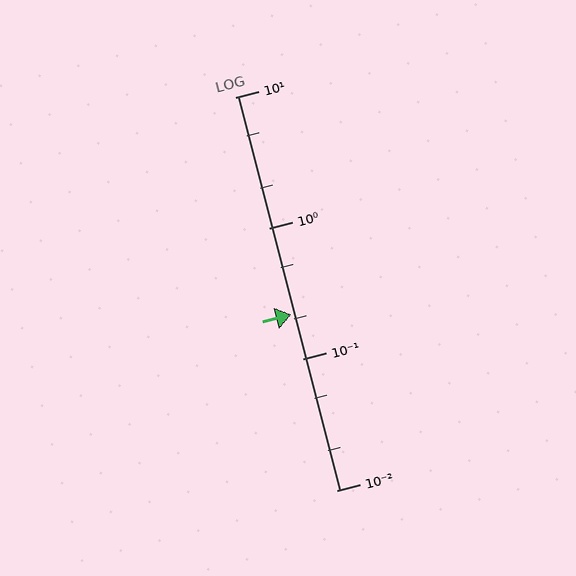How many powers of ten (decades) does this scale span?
The scale spans 3 decades, from 0.01 to 10.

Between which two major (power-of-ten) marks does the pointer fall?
The pointer is between 0.1 and 1.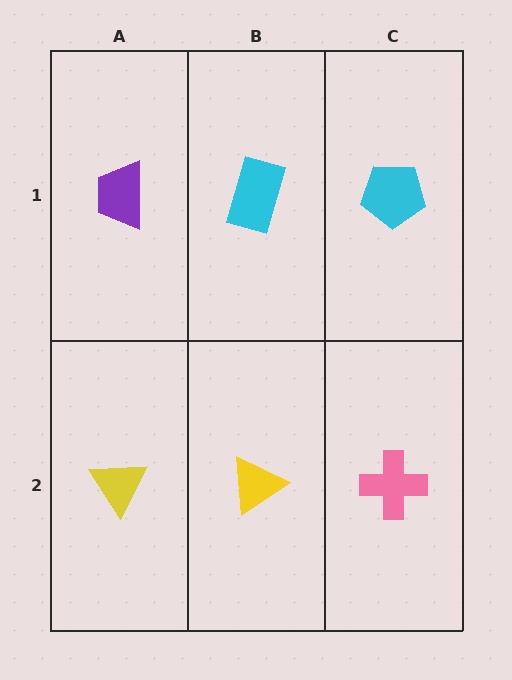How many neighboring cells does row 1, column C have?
2.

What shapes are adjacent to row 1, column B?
A yellow triangle (row 2, column B), a purple trapezoid (row 1, column A), a cyan pentagon (row 1, column C).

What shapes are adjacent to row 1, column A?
A yellow triangle (row 2, column A), a cyan rectangle (row 1, column B).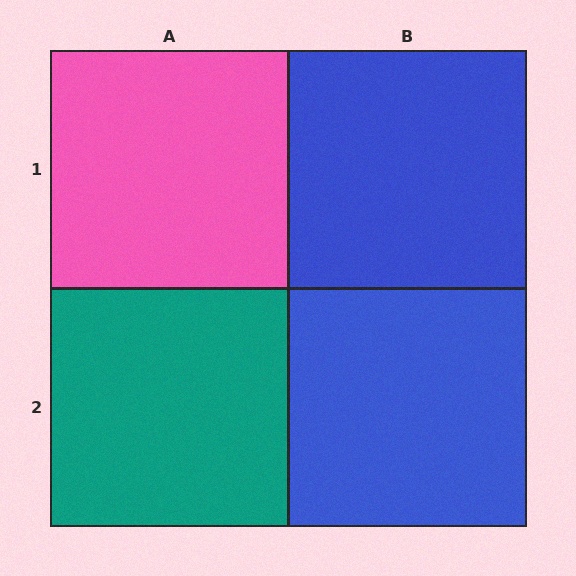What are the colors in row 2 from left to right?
Teal, blue.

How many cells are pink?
1 cell is pink.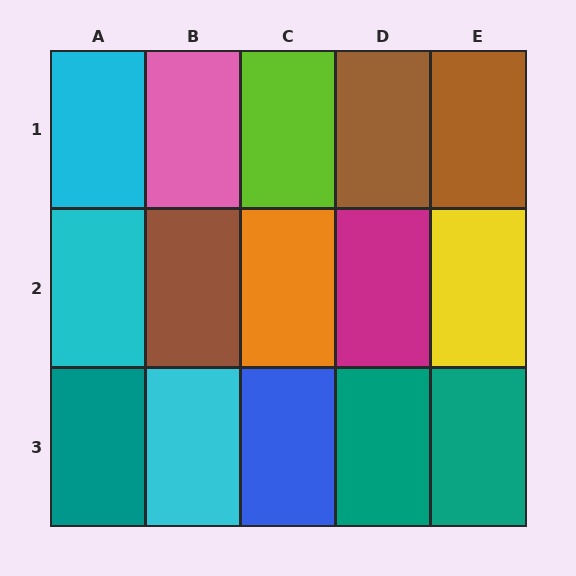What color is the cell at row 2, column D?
Magenta.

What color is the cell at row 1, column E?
Brown.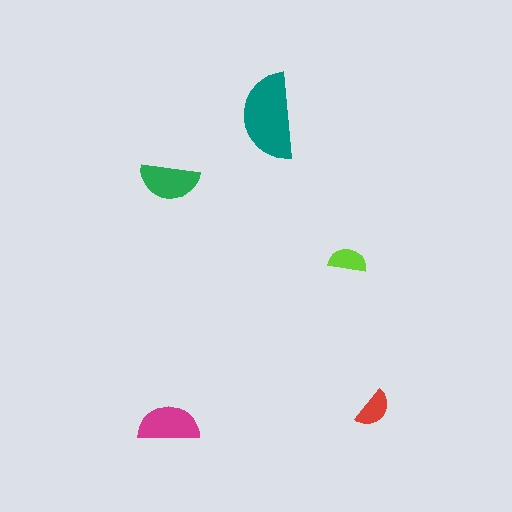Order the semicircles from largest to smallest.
the teal one, the magenta one, the green one, the red one, the lime one.